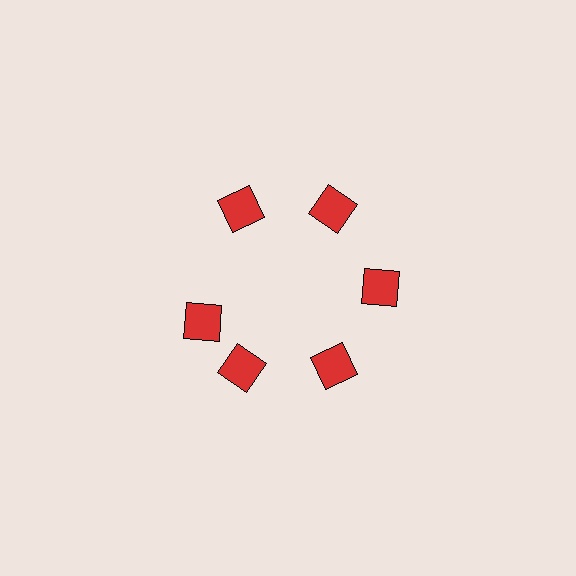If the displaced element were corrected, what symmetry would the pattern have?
It would have 6-fold rotational symmetry — the pattern would map onto itself every 60 degrees.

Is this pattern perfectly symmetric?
No. The 6 red squares are arranged in a ring, but one element near the 9 o'clock position is rotated out of alignment along the ring, breaking the 6-fold rotational symmetry.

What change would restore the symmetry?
The symmetry would be restored by rotating it back into even spacing with its neighbors so that all 6 squares sit at equal angles and equal distance from the center.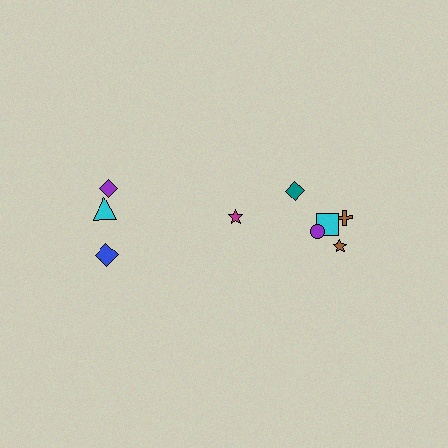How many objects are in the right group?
There are 6 objects.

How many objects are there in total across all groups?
There are 9 objects.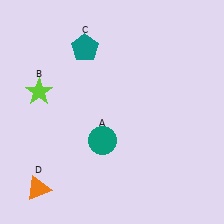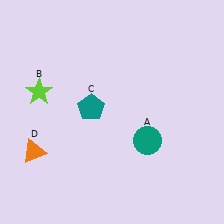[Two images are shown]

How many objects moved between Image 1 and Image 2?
3 objects moved between the two images.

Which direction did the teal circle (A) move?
The teal circle (A) moved right.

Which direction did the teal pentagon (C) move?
The teal pentagon (C) moved down.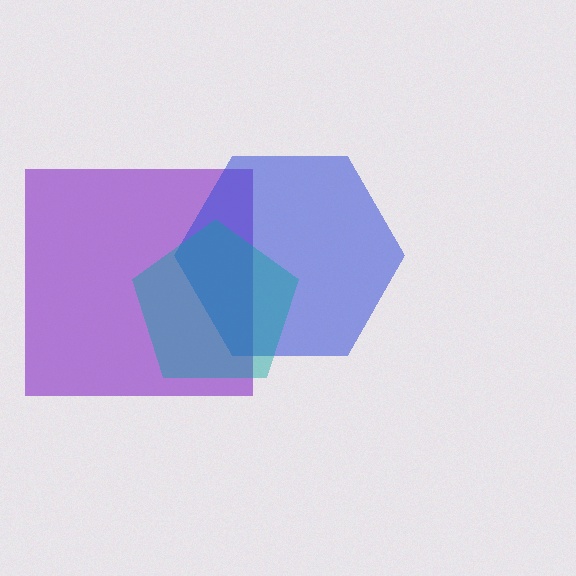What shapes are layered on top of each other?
The layered shapes are: a purple square, a blue hexagon, a teal pentagon.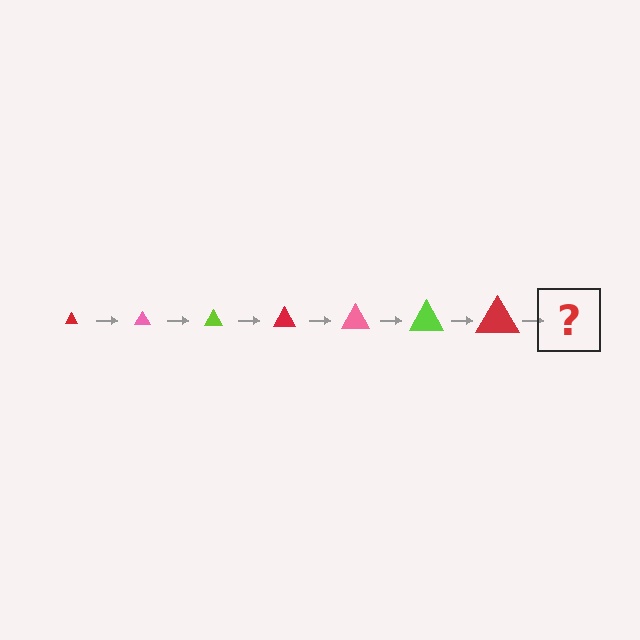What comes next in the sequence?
The next element should be a pink triangle, larger than the previous one.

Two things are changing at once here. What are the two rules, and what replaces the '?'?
The two rules are that the triangle grows larger each step and the color cycles through red, pink, and lime. The '?' should be a pink triangle, larger than the previous one.